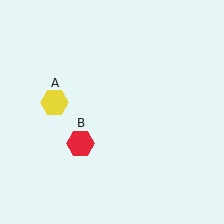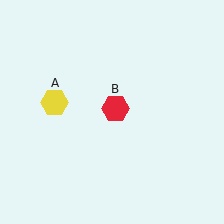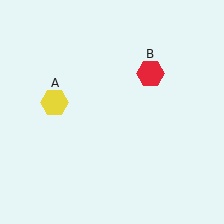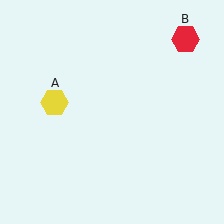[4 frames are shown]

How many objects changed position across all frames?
1 object changed position: red hexagon (object B).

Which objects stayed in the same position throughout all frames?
Yellow hexagon (object A) remained stationary.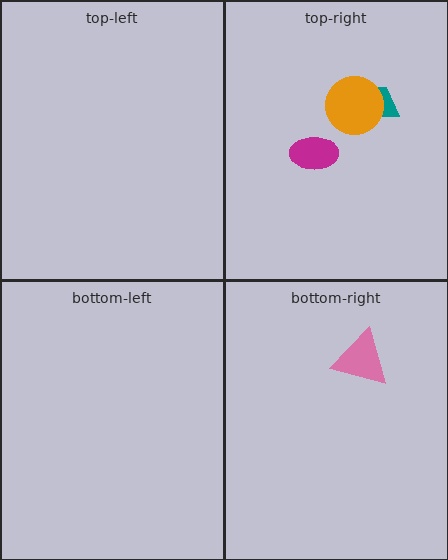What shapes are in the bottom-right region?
The pink triangle.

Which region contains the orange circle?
The top-right region.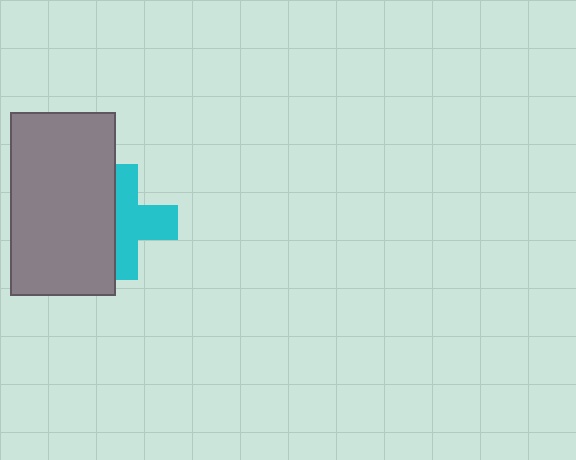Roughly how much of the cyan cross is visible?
About half of it is visible (roughly 58%).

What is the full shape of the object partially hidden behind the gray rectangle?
The partially hidden object is a cyan cross.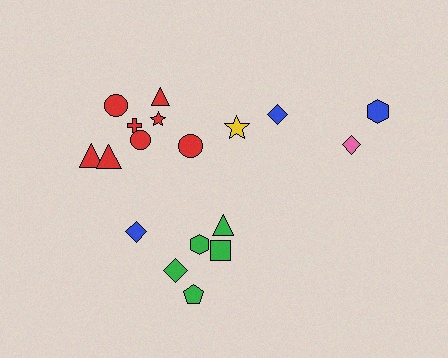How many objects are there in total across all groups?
There are 18 objects.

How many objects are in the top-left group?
There are 8 objects.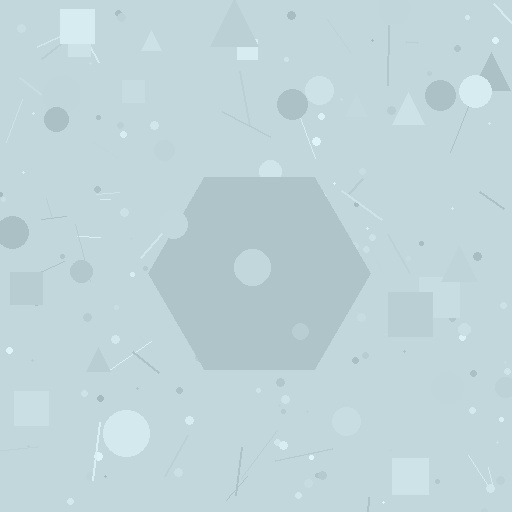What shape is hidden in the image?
A hexagon is hidden in the image.